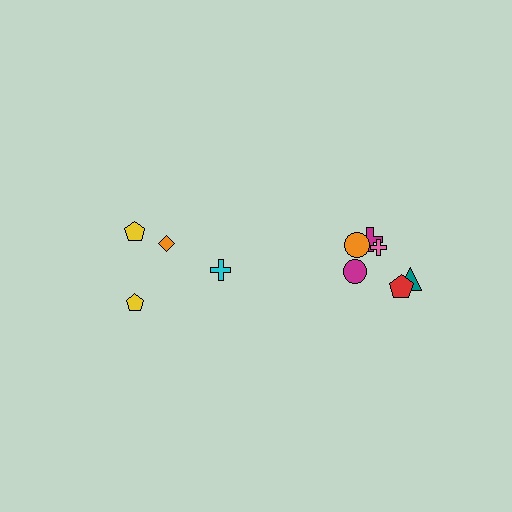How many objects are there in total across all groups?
There are 10 objects.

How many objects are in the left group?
There are 4 objects.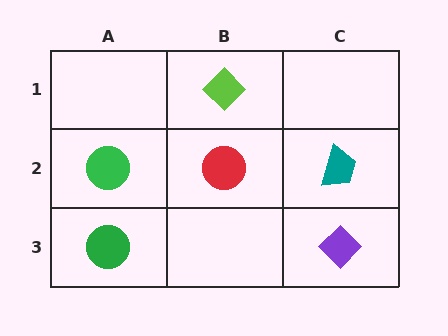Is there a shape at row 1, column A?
No, that cell is empty.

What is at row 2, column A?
A green circle.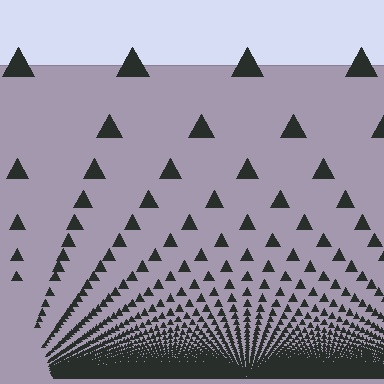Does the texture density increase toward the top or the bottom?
Density increases toward the bottom.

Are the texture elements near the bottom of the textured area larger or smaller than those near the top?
Smaller. The gradient is inverted — elements near the bottom are smaller and denser.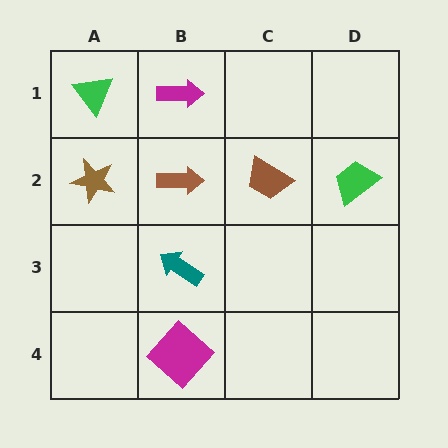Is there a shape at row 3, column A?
No, that cell is empty.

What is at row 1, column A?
A green triangle.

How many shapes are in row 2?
4 shapes.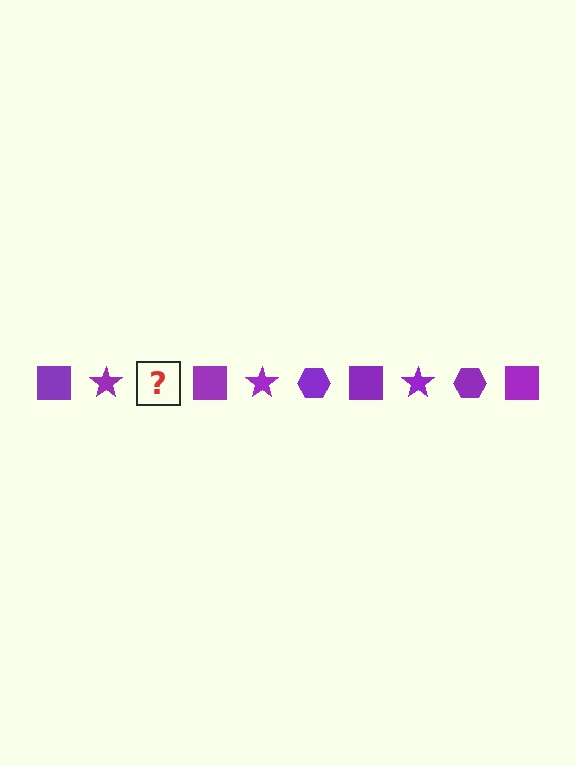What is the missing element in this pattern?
The missing element is a purple hexagon.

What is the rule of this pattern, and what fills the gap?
The rule is that the pattern cycles through square, star, hexagon shapes in purple. The gap should be filled with a purple hexagon.